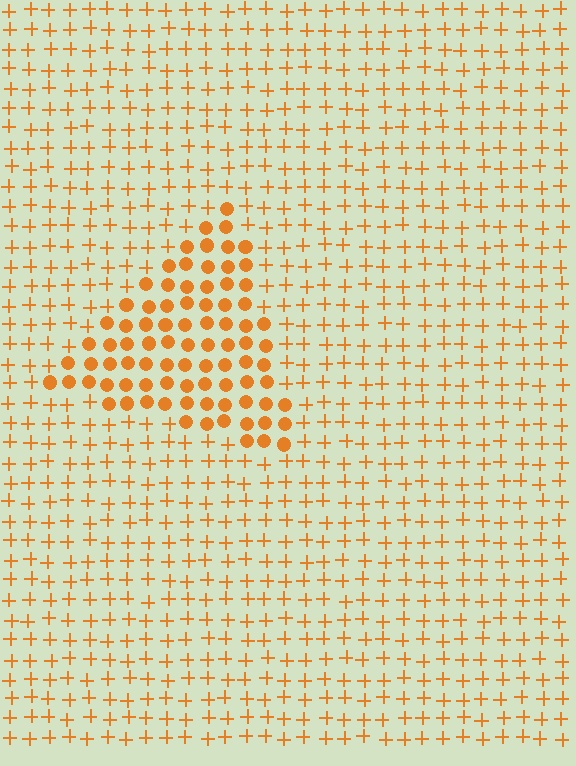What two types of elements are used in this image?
The image uses circles inside the triangle region and plus signs outside it.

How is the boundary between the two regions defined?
The boundary is defined by a change in element shape: circles inside vs. plus signs outside. All elements share the same color and spacing.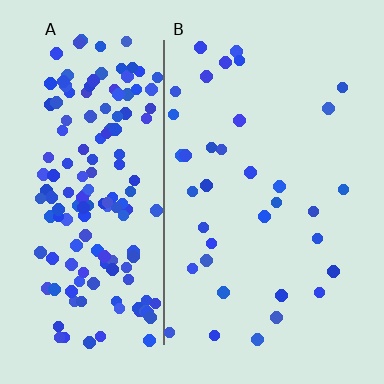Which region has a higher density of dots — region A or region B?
A (the left).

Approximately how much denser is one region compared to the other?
Approximately 4.7× — region A over region B.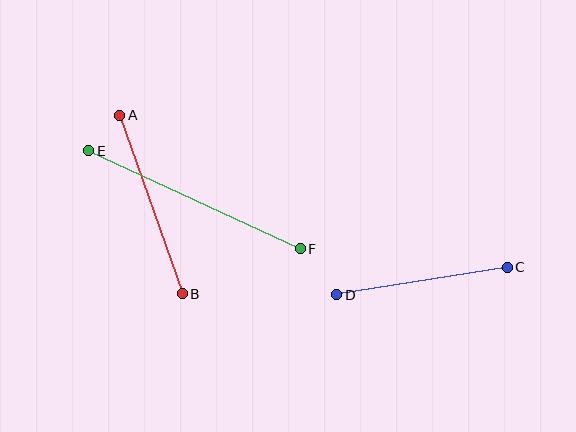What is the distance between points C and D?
The distance is approximately 173 pixels.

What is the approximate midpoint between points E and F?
The midpoint is at approximately (195, 200) pixels.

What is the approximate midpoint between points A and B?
The midpoint is at approximately (151, 205) pixels.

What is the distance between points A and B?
The distance is approximately 189 pixels.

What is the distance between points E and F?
The distance is approximately 233 pixels.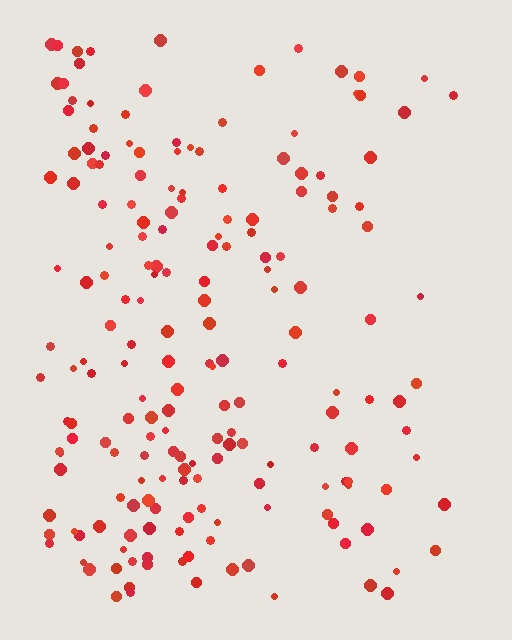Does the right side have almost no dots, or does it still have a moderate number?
Still a moderate number, just noticeably fewer than the left.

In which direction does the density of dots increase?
From right to left, with the left side densest.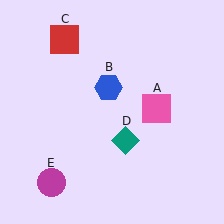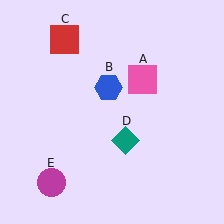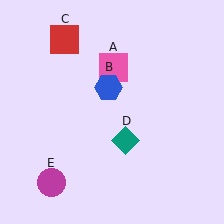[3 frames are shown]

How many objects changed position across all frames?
1 object changed position: pink square (object A).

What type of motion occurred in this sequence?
The pink square (object A) rotated counterclockwise around the center of the scene.